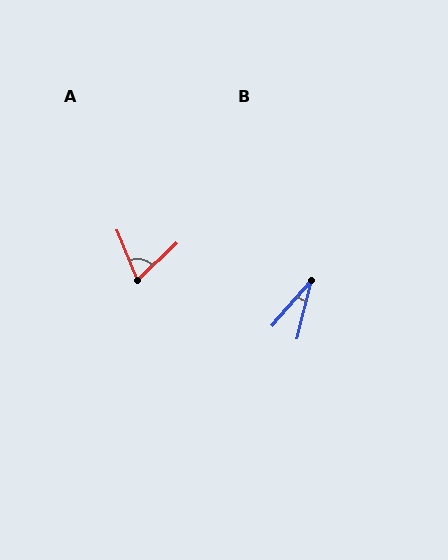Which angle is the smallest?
B, at approximately 26 degrees.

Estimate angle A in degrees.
Approximately 68 degrees.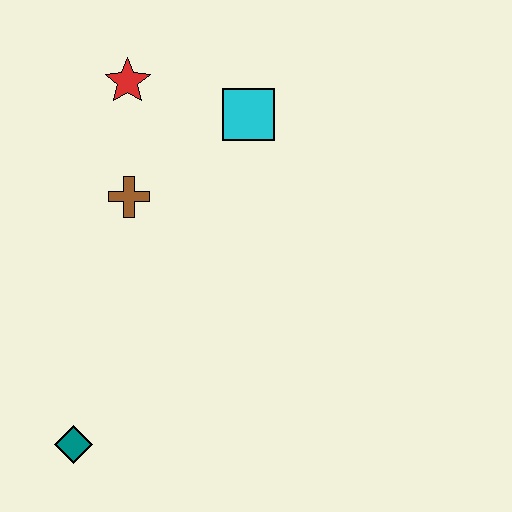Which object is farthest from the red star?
The teal diamond is farthest from the red star.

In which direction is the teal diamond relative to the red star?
The teal diamond is below the red star.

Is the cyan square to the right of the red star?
Yes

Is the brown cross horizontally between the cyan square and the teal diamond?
Yes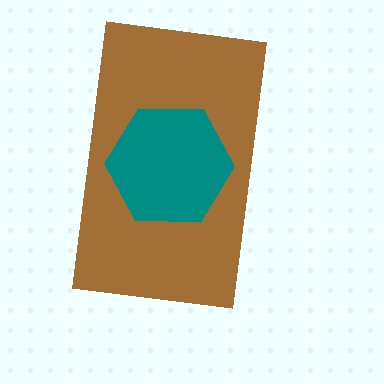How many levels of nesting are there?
2.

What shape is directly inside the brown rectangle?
The teal hexagon.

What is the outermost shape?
The brown rectangle.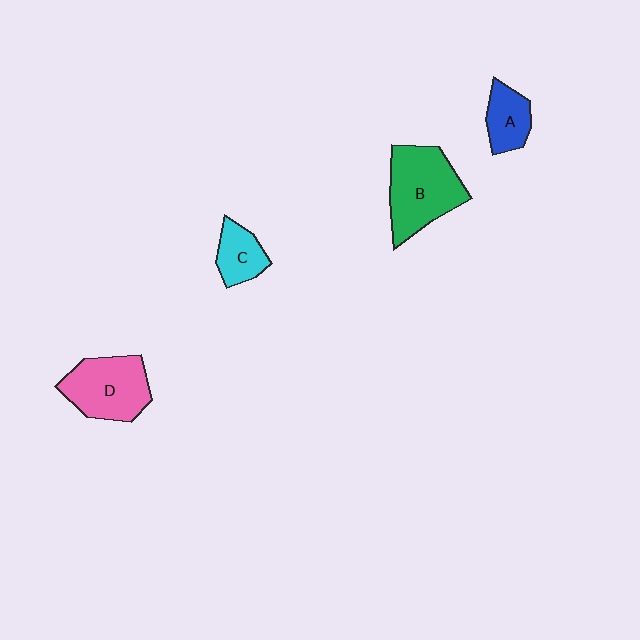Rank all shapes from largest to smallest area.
From largest to smallest: B (green), D (pink), A (blue), C (cyan).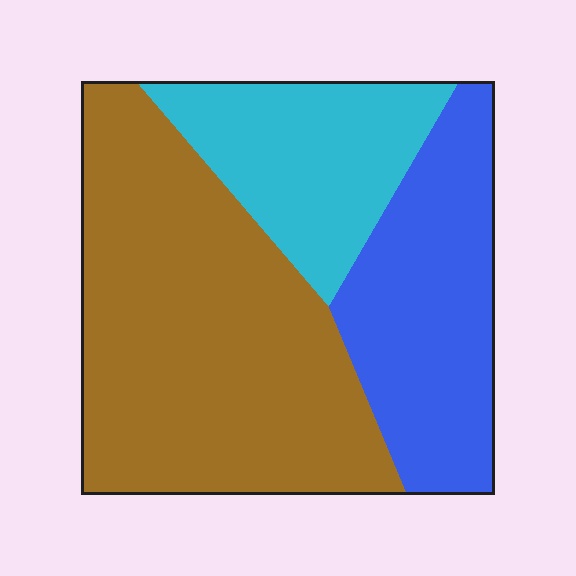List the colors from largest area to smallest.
From largest to smallest: brown, blue, cyan.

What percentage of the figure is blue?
Blue takes up about one quarter (1/4) of the figure.